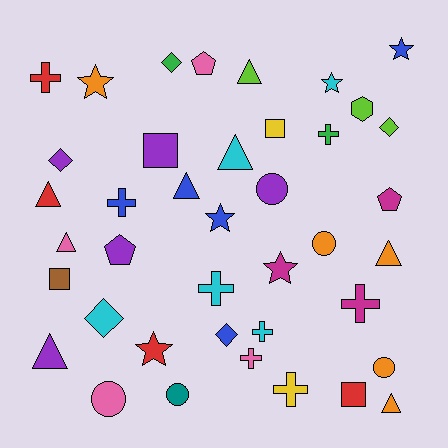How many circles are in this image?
There are 5 circles.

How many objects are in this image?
There are 40 objects.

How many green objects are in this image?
There are 2 green objects.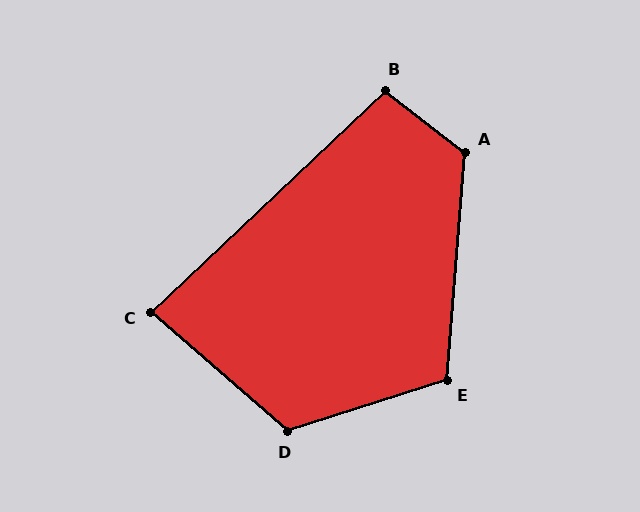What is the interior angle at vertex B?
Approximately 98 degrees (obtuse).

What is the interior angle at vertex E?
Approximately 112 degrees (obtuse).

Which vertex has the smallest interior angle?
C, at approximately 84 degrees.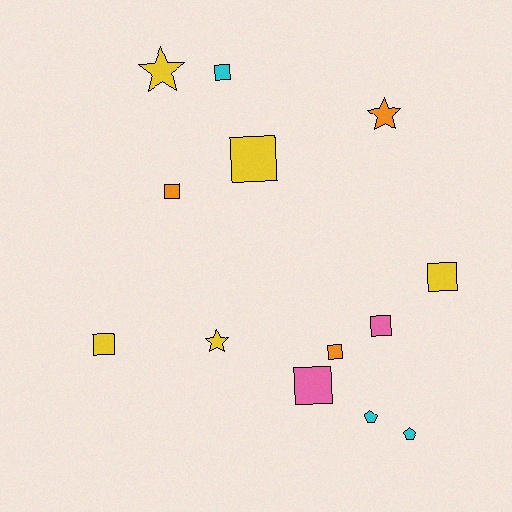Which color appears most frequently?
Yellow, with 5 objects.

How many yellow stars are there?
There are 2 yellow stars.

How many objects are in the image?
There are 13 objects.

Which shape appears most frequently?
Square, with 8 objects.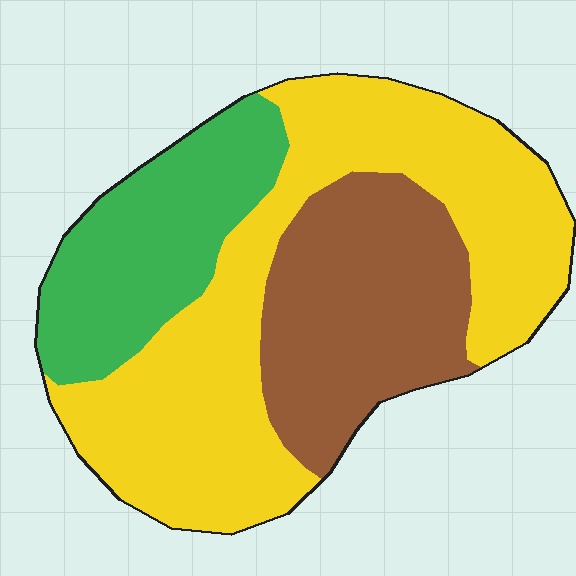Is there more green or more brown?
Brown.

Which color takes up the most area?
Yellow, at roughly 50%.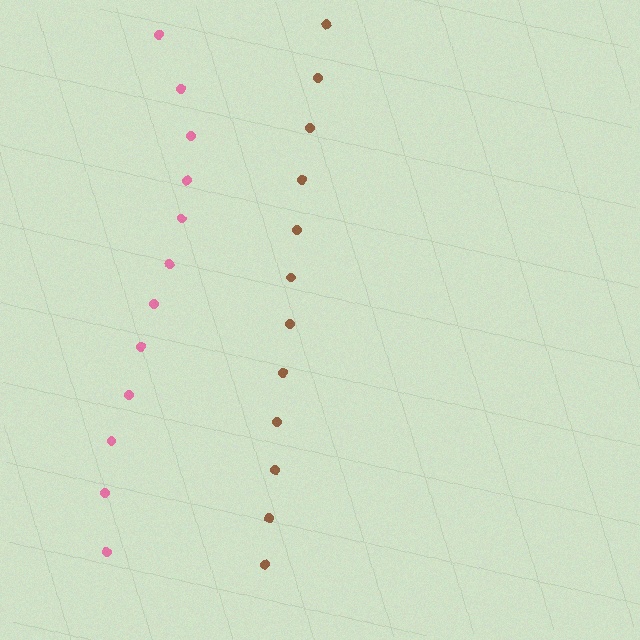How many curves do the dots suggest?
There are 2 distinct paths.